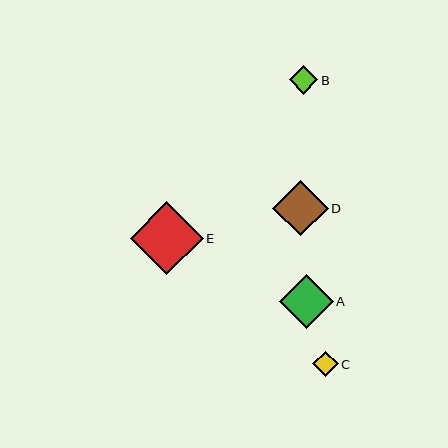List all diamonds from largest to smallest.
From largest to smallest: E, D, A, B, C.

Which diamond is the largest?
Diamond E is the largest with a size of approximately 72 pixels.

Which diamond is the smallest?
Diamond C is the smallest with a size of approximately 25 pixels.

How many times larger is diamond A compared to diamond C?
Diamond A is approximately 2.1 times the size of diamond C.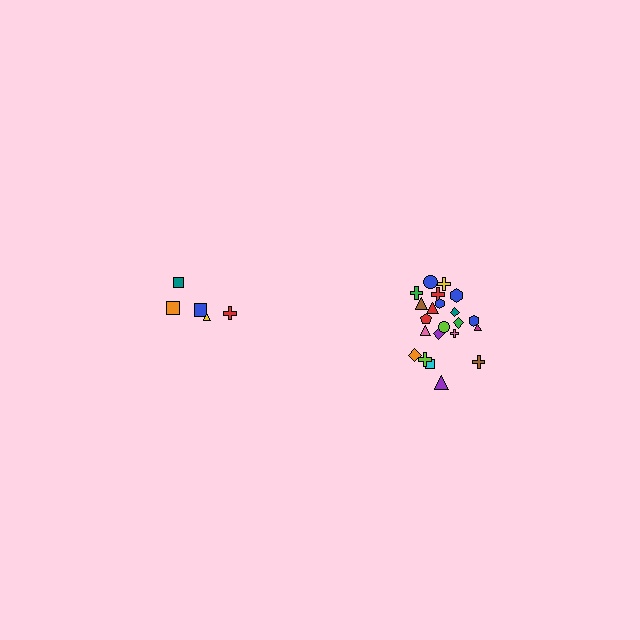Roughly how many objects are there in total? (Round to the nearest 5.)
Roughly 25 objects in total.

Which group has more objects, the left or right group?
The right group.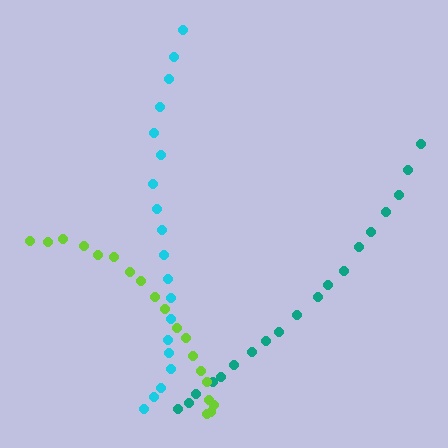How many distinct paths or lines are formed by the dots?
There are 3 distinct paths.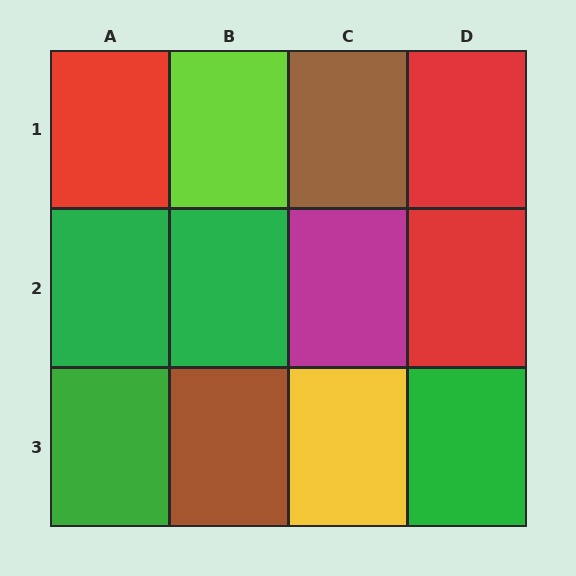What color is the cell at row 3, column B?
Brown.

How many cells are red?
3 cells are red.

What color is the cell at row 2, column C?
Magenta.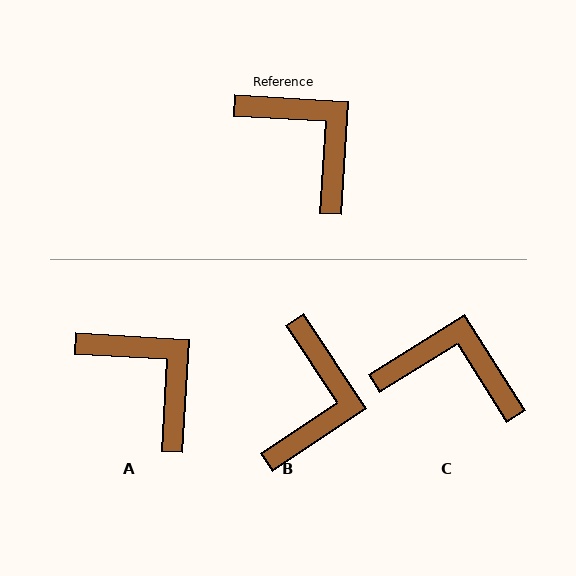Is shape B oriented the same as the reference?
No, it is off by about 53 degrees.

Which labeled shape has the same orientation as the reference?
A.